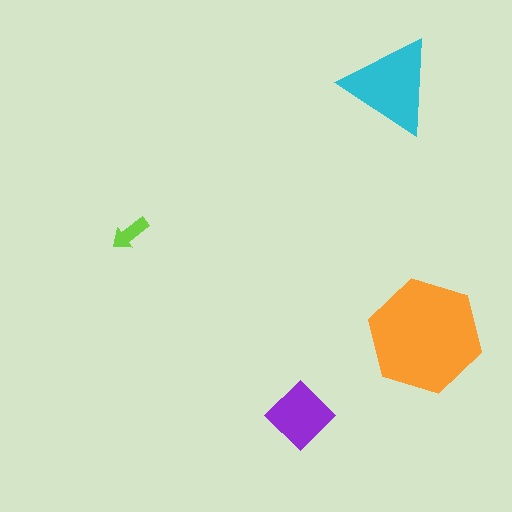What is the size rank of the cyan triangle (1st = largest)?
2nd.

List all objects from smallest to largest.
The lime arrow, the purple diamond, the cyan triangle, the orange hexagon.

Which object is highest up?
The cyan triangle is topmost.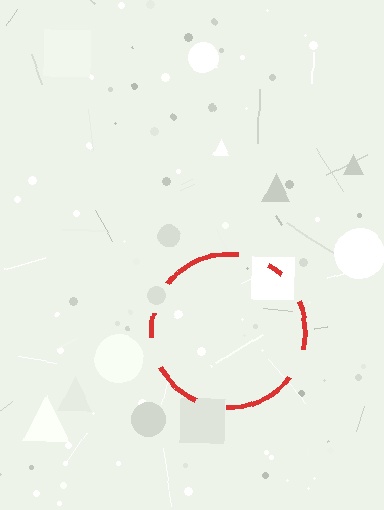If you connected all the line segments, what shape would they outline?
They would outline a circle.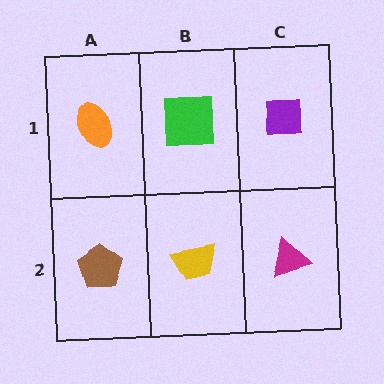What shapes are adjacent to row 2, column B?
A green square (row 1, column B), a brown pentagon (row 2, column A), a magenta triangle (row 2, column C).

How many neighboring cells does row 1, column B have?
3.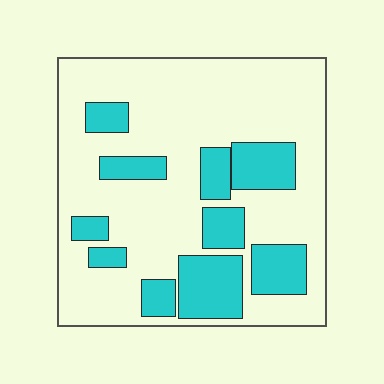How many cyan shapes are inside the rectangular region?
10.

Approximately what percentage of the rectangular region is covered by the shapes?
Approximately 25%.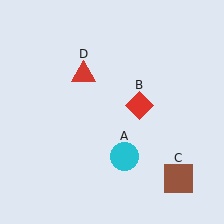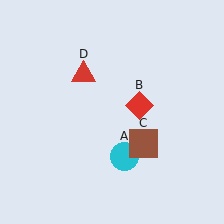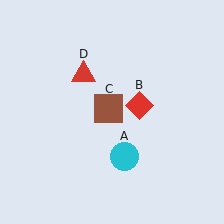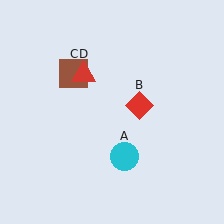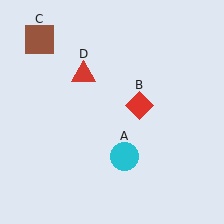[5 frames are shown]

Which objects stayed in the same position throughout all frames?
Cyan circle (object A) and red diamond (object B) and red triangle (object D) remained stationary.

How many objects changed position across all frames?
1 object changed position: brown square (object C).